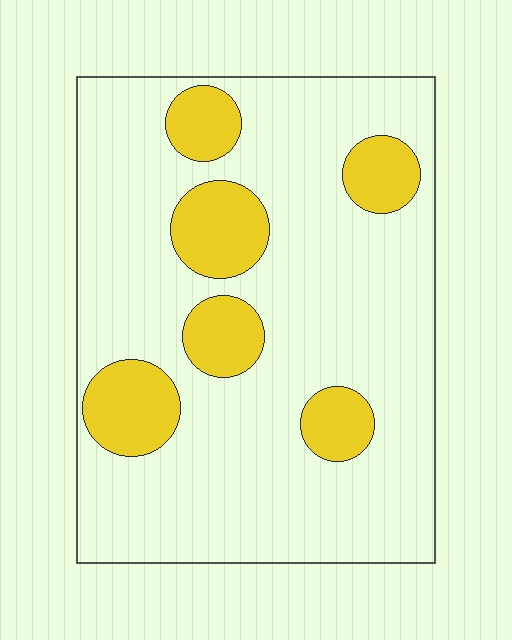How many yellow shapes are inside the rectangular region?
6.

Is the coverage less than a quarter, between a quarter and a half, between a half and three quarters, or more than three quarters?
Less than a quarter.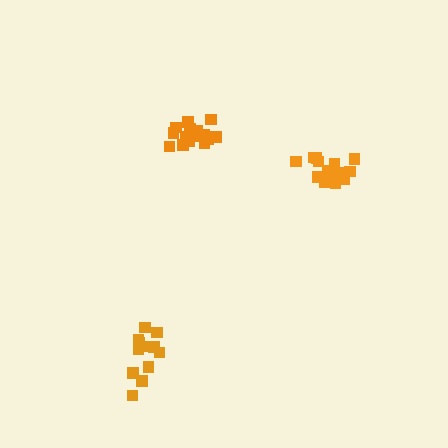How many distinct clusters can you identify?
There are 3 distinct clusters.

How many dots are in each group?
Group 1: 15 dots, Group 2: 16 dots, Group 3: 12 dots (43 total).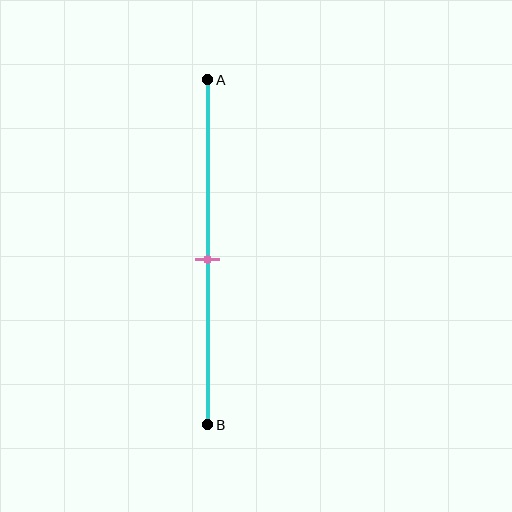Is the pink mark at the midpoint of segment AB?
Yes, the mark is approximately at the midpoint.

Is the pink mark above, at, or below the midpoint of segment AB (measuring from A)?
The pink mark is approximately at the midpoint of segment AB.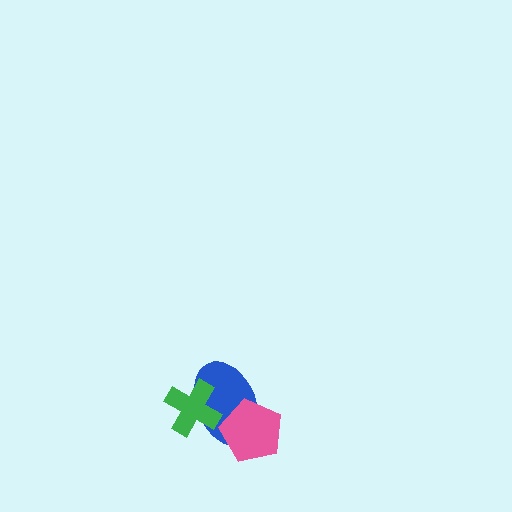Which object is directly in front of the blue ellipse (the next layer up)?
The green cross is directly in front of the blue ellipse.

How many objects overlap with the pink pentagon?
1 object overlaps with the pink pentagon.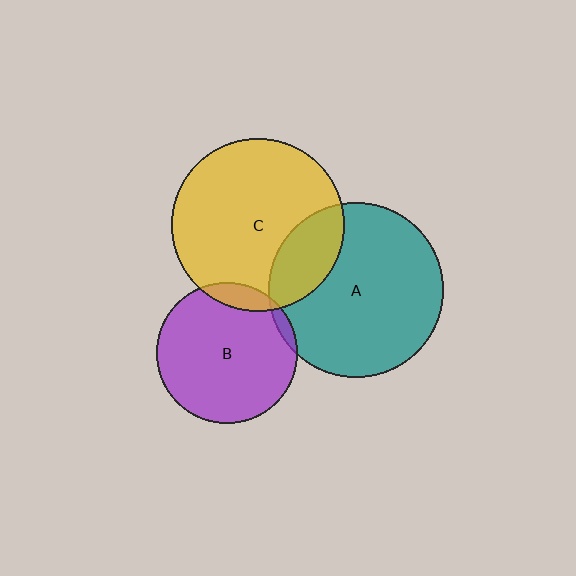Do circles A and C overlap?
Yes.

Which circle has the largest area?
Circle A (teal).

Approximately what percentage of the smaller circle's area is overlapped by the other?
Approximately 20%.